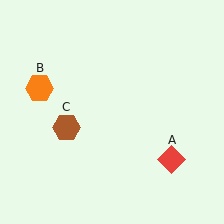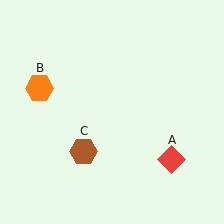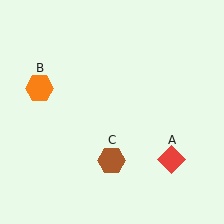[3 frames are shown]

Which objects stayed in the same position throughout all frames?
Red diamond (object A) and orange hexagon (object B) remained stationary.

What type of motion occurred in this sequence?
The brown hexagon (object C) rotated counterclockwise around the center of the scene.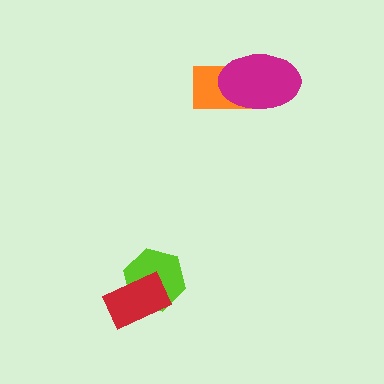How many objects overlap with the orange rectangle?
1 object overlaps with the orange rectangle.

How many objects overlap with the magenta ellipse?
1 object overlaps with the magenta ellipse.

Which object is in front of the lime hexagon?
The red rectangle is in front of the lime hexagon.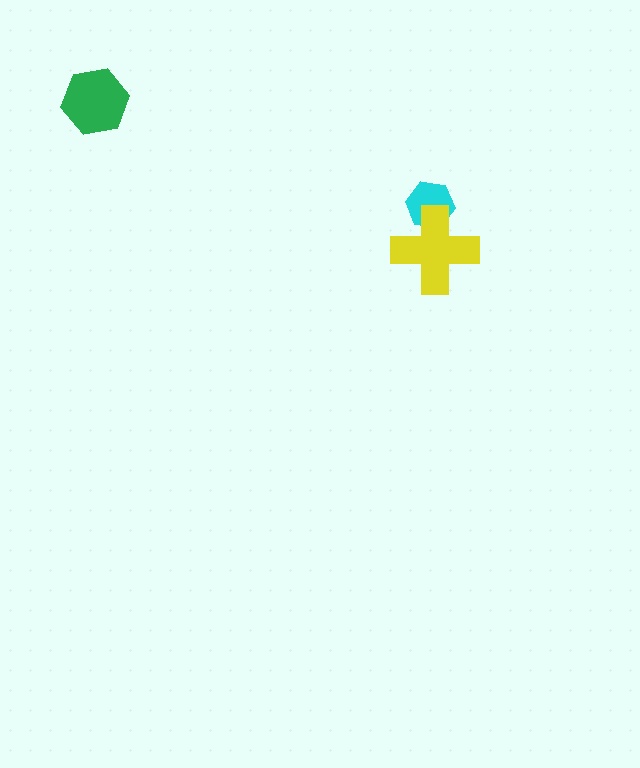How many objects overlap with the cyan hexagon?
1 object overlaps with the cyan hexagon.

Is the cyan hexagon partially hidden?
Yes, it is partially covered by another shape.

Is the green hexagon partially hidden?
No, no other shape covers it.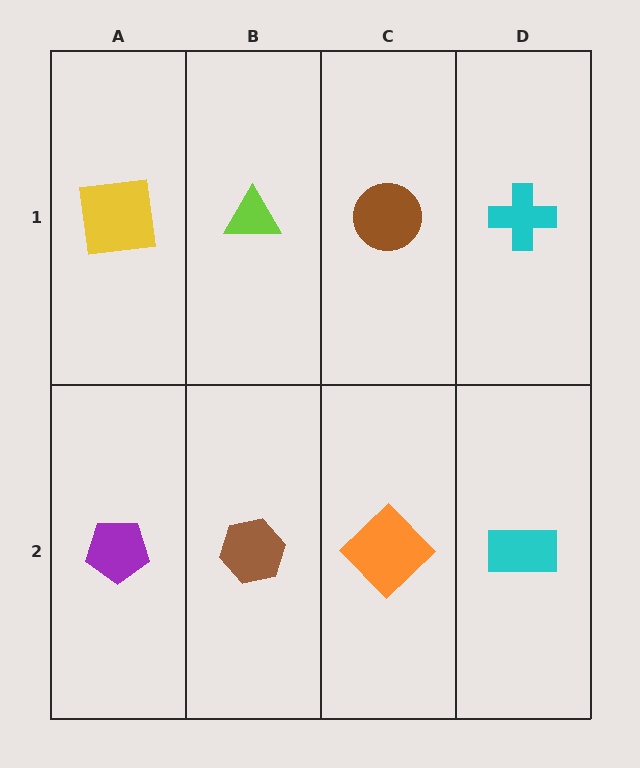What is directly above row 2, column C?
A brown circle.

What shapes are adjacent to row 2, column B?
A lime triangle (row 1, column B), a purple pentagon (row 2, column A), an orange diamond (row 2, column C).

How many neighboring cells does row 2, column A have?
2.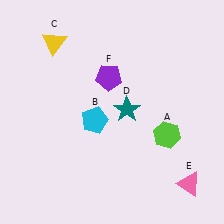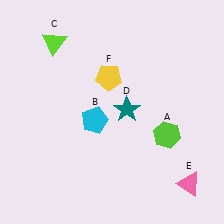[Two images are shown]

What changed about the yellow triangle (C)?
In Image 1, C is yellow. In Image 2, it changed to lime.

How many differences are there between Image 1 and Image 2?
There are 2 differences between the two images.